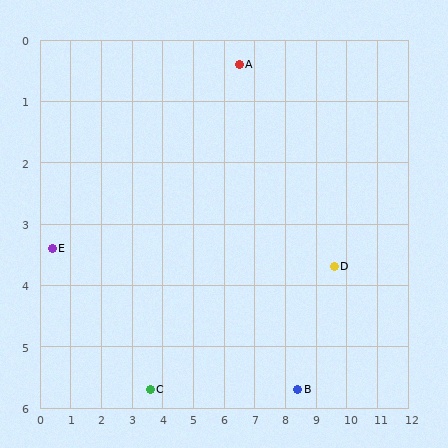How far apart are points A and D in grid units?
Points A and D are about 4.5 grid units apart.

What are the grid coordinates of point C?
Point C is at approximately (3.6, 5.7).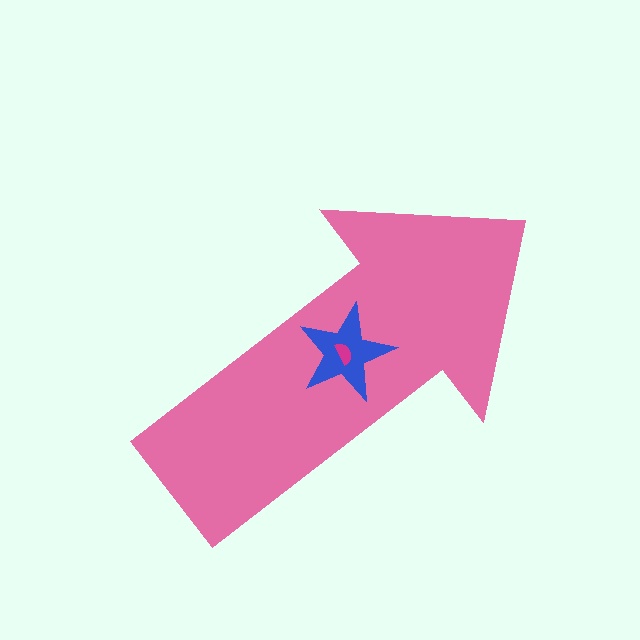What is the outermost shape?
The pink arrow.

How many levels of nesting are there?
3.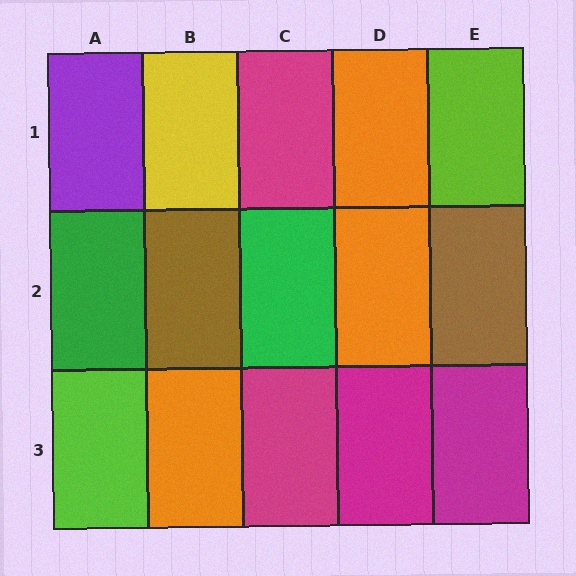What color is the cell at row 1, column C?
Magenta.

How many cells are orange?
3 cells are orange.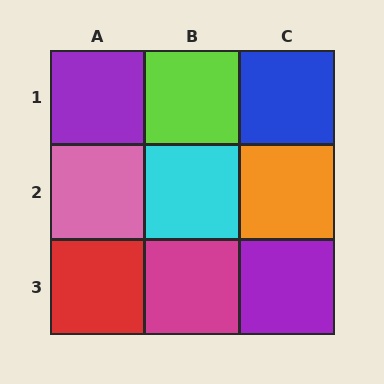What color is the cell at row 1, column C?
Blue.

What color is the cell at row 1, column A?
Purple.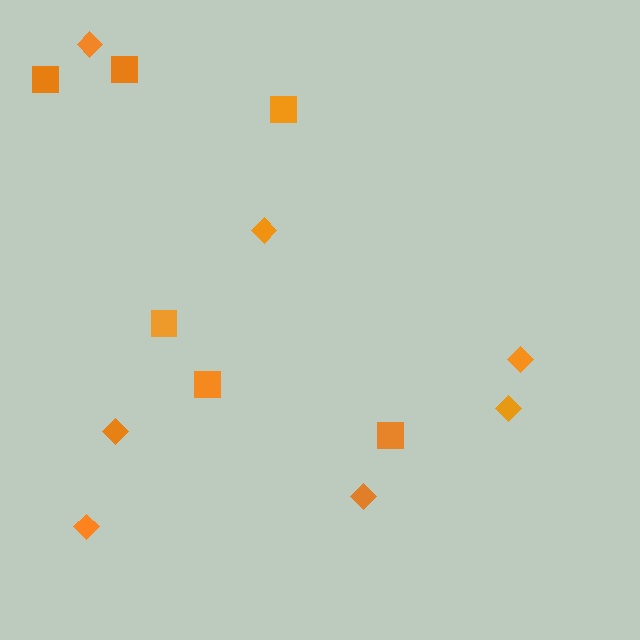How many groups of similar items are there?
There are 2 groups: one group of squares (6) and one group of diamonds (7).